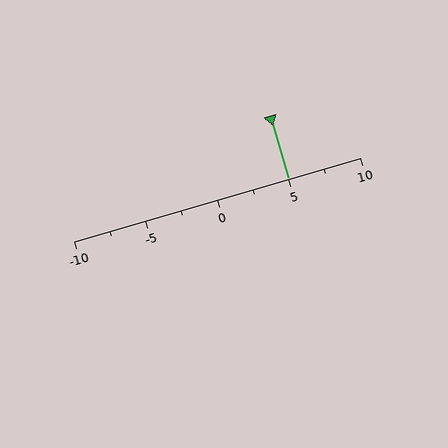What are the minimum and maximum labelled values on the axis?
The axis runs from -10 to 10.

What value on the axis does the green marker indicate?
The marker indicates approximately 5.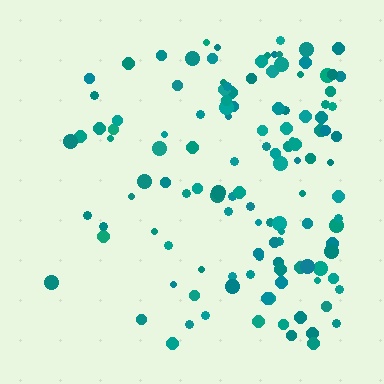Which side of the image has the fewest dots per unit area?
The left.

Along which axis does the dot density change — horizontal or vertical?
Horizontal.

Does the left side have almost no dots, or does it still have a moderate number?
Still a moderate number, just noticeably fewer than the right.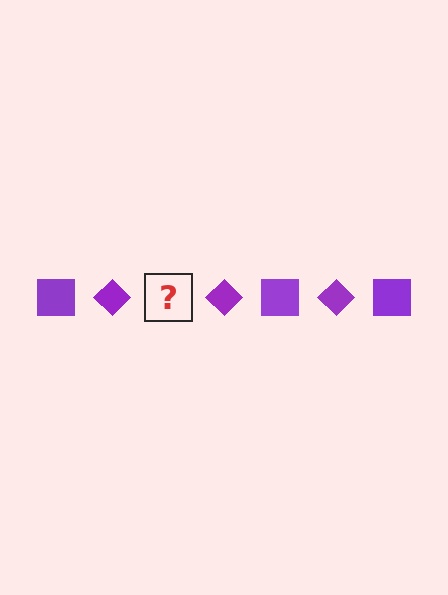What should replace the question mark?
The question mark should be replaced with a purple square.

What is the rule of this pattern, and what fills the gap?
The rule is that the pattern cycles through square, diamond shapes in purple. The gap should be filled with a purple square.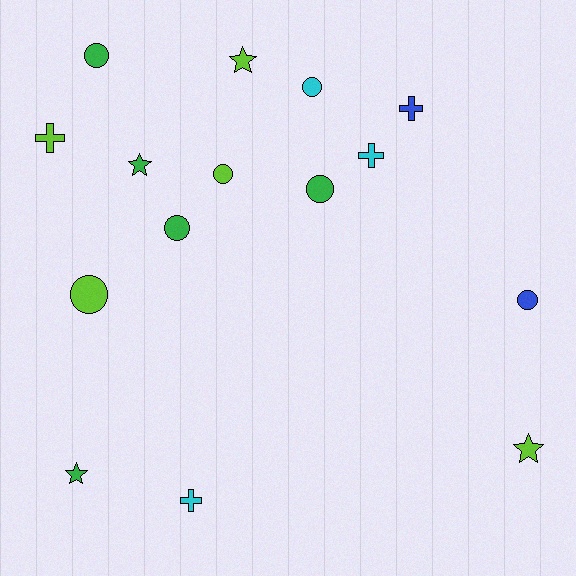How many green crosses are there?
There are no green crosses.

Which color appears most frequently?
Lime, with 5 objects.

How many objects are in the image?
There are 15 objects.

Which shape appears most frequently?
Circle, with 7 objects.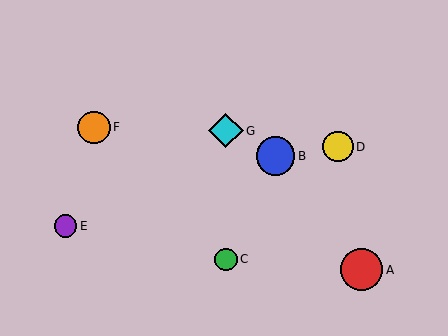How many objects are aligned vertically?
2 objects (C, G) are aligned vertically.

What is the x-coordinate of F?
Object F is at x≈94.